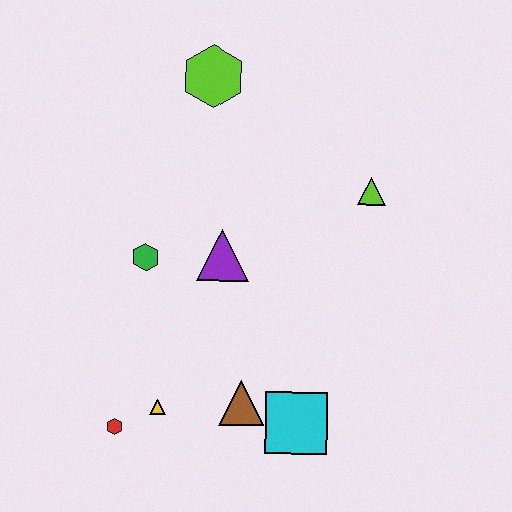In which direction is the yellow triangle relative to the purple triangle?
The yellow triangle is below the purple triangle.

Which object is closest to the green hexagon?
The purple triangle is closest to the green hexagon.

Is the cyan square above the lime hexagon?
No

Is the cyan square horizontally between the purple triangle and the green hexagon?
No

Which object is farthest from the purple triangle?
The red hexagon is farthest from the purple triangle.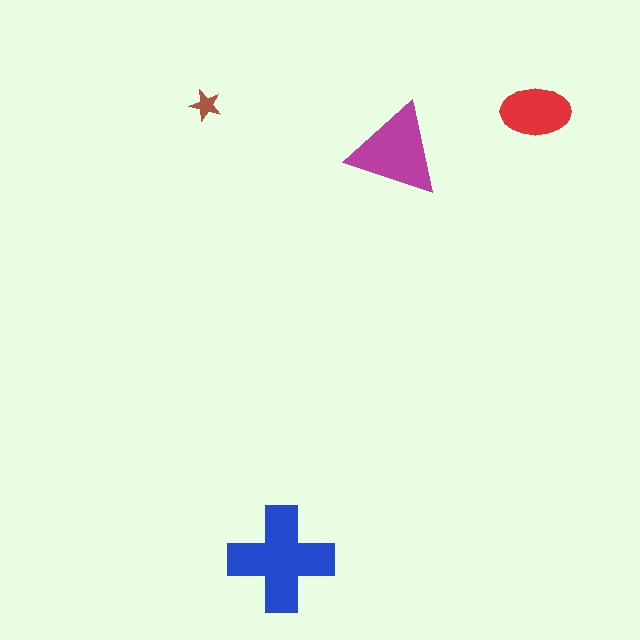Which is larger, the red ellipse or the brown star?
The red ellipse.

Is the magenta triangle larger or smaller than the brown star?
Larger.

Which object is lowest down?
The blue cross is bottommost.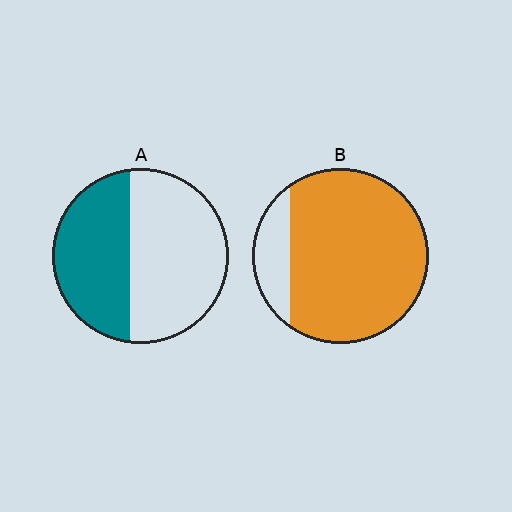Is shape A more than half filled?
No.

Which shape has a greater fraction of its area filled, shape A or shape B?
Shape B.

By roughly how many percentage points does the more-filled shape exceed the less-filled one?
By roughly 40 percentage points (B over A).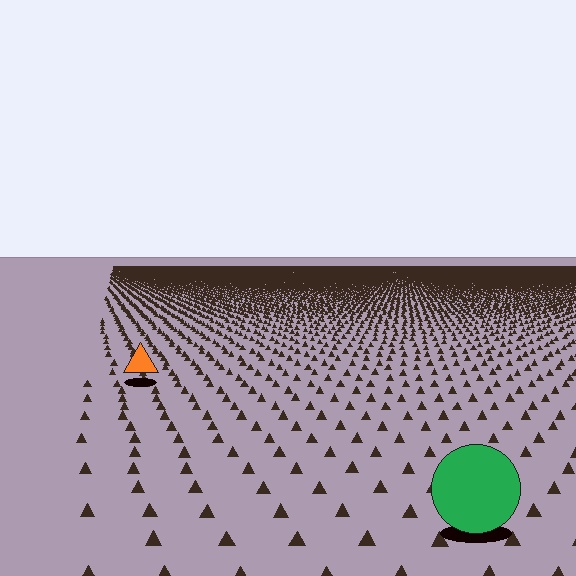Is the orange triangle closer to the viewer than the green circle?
No. The green circle is closer — you can tell from the texture gradient: the ground texture is coarser near it.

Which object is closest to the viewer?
The green circle is closest. The texture marks near it are larger and more spread out.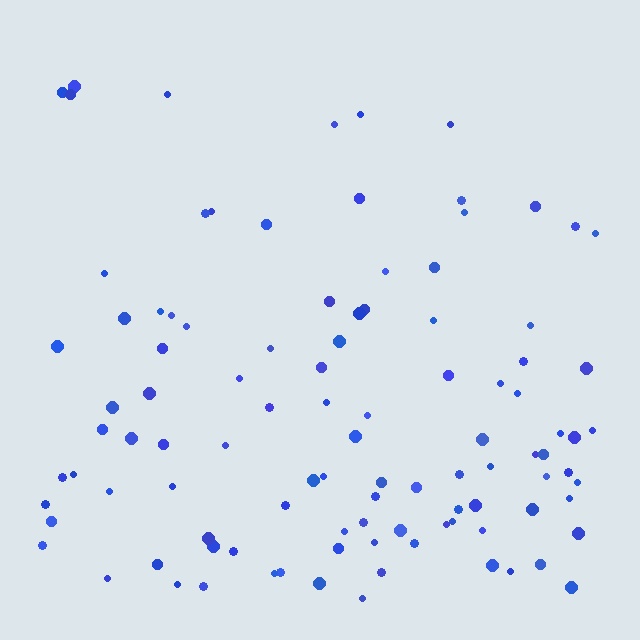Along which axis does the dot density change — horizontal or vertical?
Vertical.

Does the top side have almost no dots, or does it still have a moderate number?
Still a moderate number, just noticeably fewer than the bottom.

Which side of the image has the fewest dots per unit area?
The top.